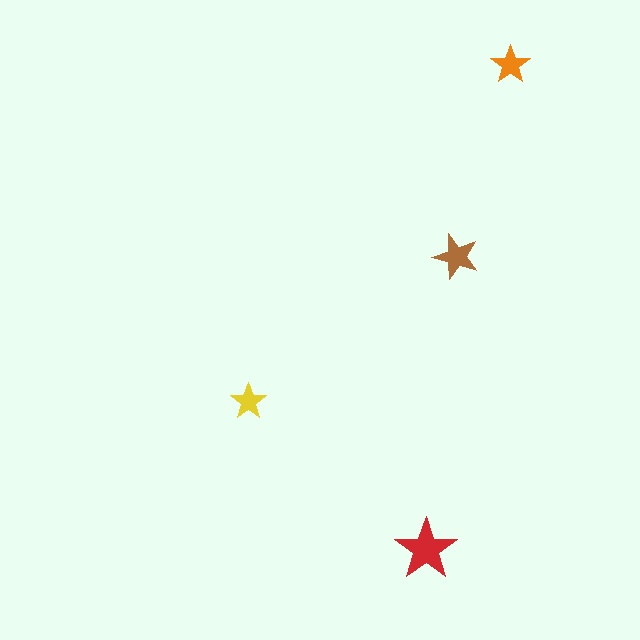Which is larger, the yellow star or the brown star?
The brown one.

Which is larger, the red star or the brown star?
The red one.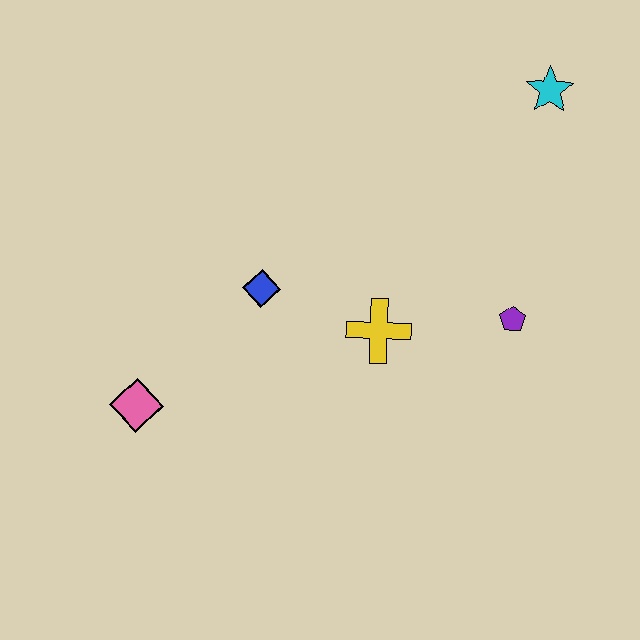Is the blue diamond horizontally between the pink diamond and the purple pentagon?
Yes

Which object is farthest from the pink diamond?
The cyan star is farthest from the pink diamond.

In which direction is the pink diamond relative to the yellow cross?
The pink diamond is to the left of the yellow cross.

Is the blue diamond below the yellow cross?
No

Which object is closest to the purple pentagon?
The yellow cross is closest to the purple pentagon.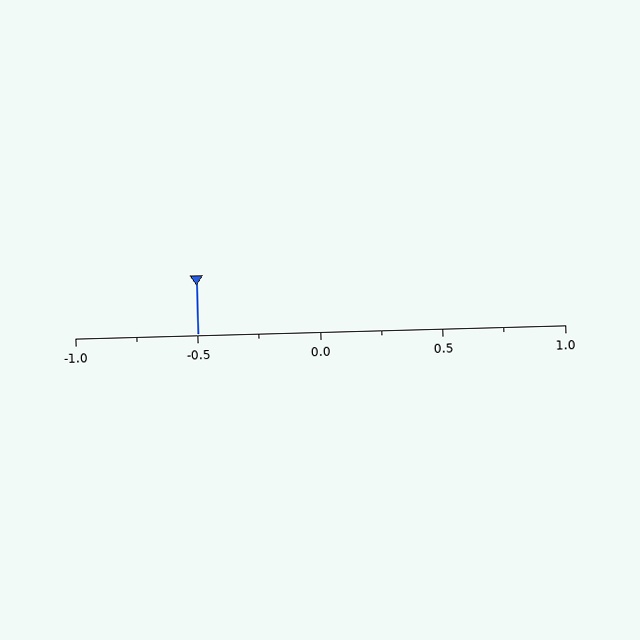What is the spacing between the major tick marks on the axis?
The major ticks are spaced 0.5 apart.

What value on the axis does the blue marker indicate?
The marker indicates approximately -0.5.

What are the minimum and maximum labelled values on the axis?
The axis runs from -1.0 to 1.0.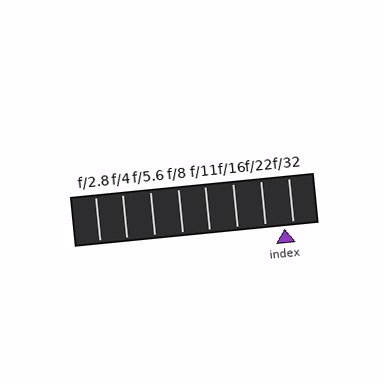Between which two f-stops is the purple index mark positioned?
The index mark is between f/22 and f/32.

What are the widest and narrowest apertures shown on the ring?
The widest aperture shown is f/2.8 and the narrowest is f/32.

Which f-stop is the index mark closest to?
The index mark is closest to f/32.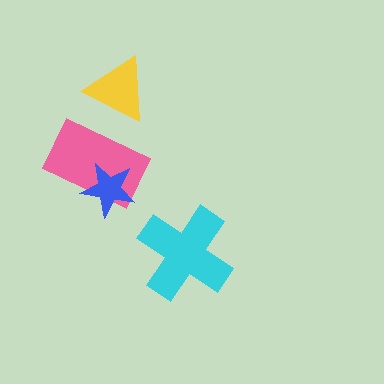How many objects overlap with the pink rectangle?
1 object overlaps with the pink rectangle.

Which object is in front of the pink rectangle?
The blue star is in front of the pink rectangle.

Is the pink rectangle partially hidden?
Yes, it is partially covered by another shape.